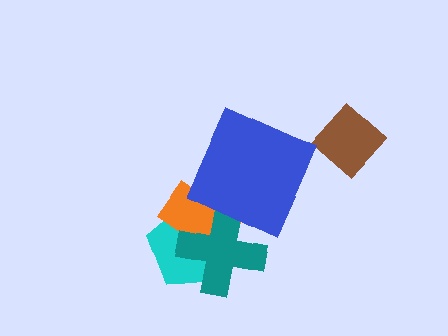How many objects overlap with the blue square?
2 objects overlap with the blue square.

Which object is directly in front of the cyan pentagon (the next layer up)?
The orange rectangle is directly in front of the cyan pentagon.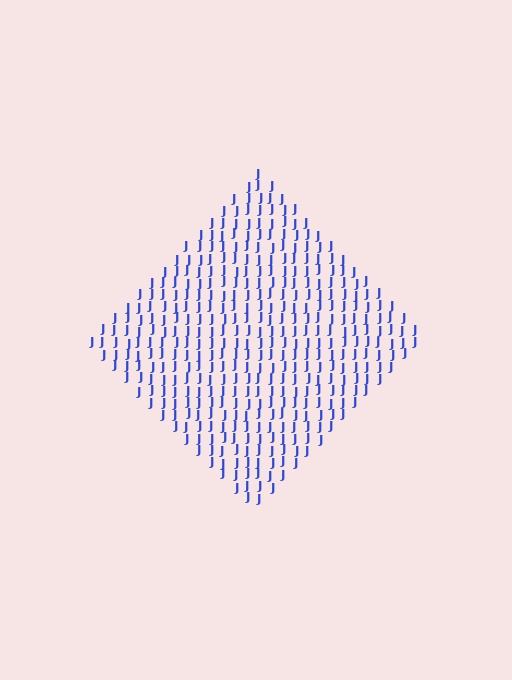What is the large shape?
The large shape is a diamond.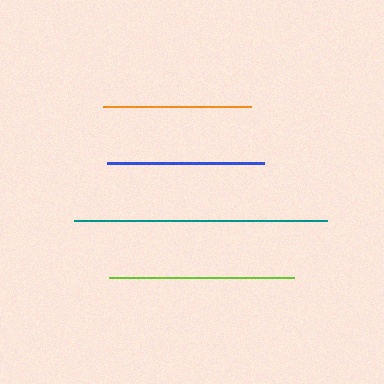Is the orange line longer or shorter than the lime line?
The lime line is longer than the orange line.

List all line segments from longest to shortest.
From longest to shortest: teal, lime, blue, orange.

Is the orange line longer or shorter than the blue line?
The blue line is longer than the orange line.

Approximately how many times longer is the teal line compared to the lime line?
The teal line is approximately 1.4 times the length of the lime line.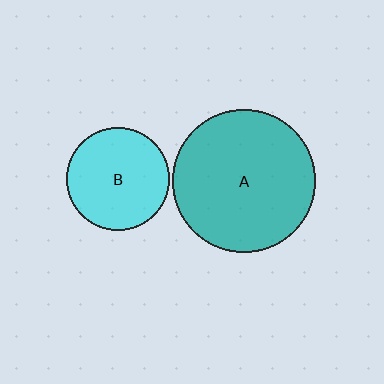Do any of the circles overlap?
No, none of the circles overlap.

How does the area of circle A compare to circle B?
Approximately 1.9 times.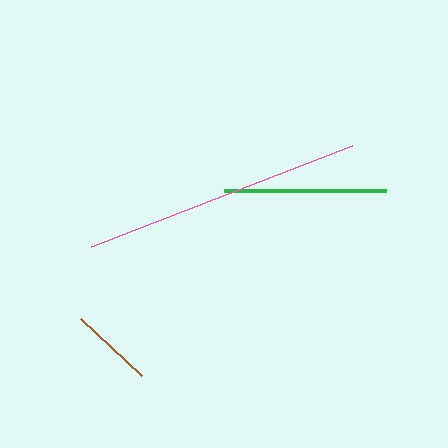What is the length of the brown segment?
The brown segment is approximately 83 pixels long.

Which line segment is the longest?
The pink line is the longest at approximately 280 pixels.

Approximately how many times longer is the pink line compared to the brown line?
The pink line is approximately 3.4 times the length of the brown line.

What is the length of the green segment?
The green segment is approximately 162 pixels long.